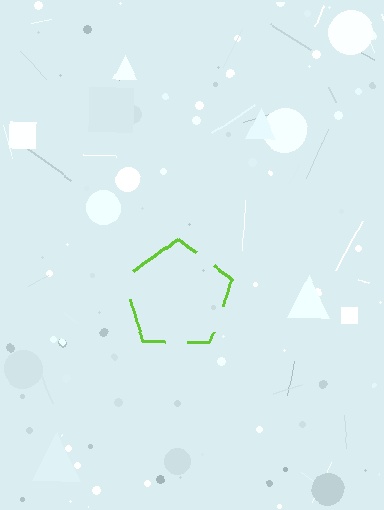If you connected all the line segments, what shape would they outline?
They would outline a pentagon.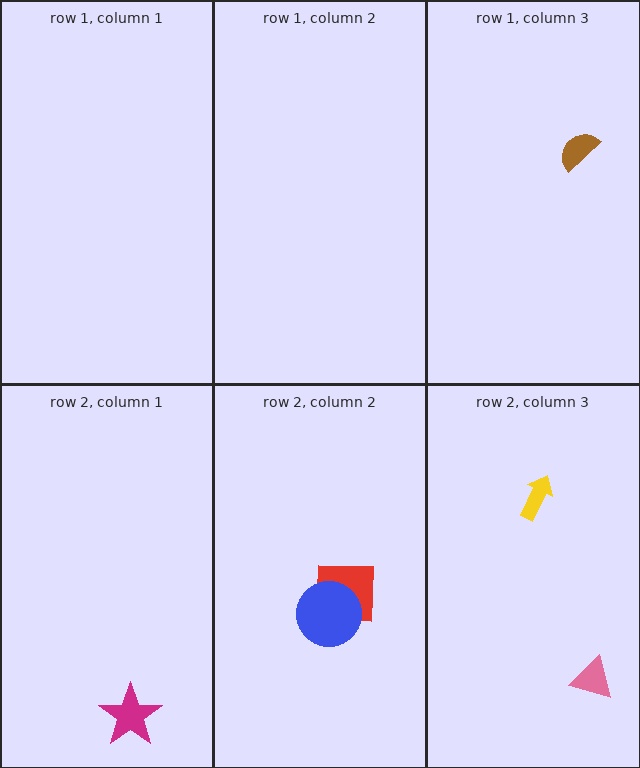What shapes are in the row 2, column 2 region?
The red square, the blue circle.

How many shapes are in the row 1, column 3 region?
1.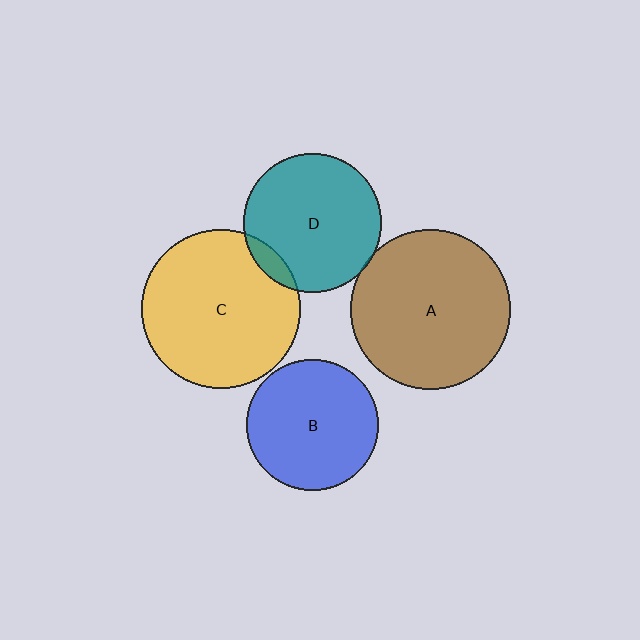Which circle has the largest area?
Circle A (brown).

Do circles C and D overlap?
Yes.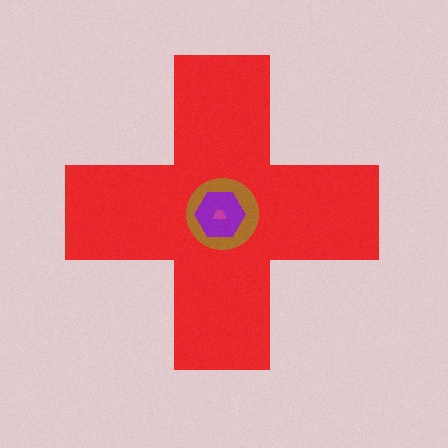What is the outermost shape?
The red cross.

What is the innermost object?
The magenta trapezoid.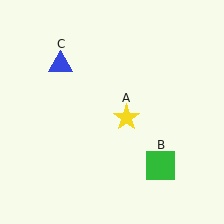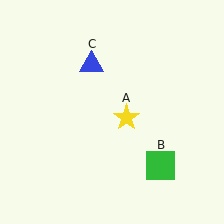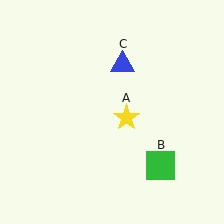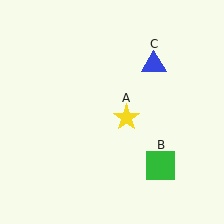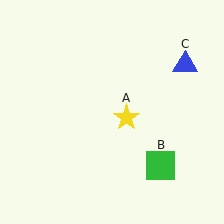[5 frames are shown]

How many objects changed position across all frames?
1 object changed position: blue triangle (object C).